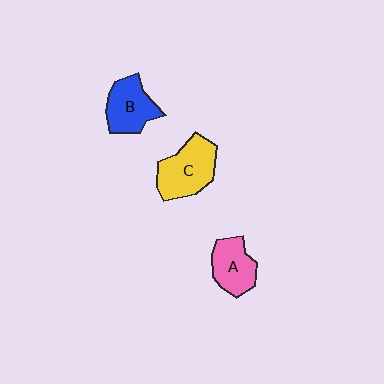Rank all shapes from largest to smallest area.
From largest to smallest: C (yellow), B (blue), A (pink).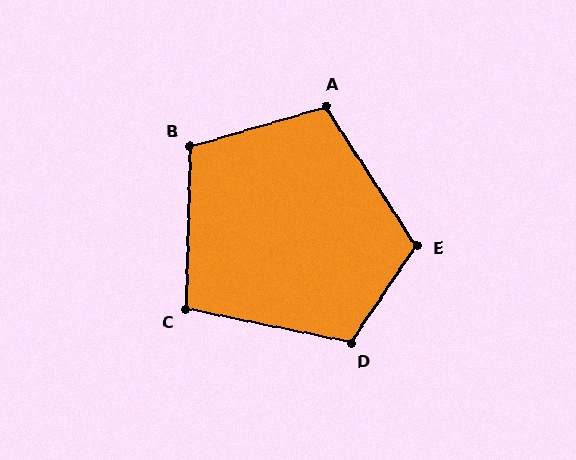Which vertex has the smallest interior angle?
C, at approximately 100 degrees.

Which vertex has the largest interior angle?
E, at approximately 113 degrees.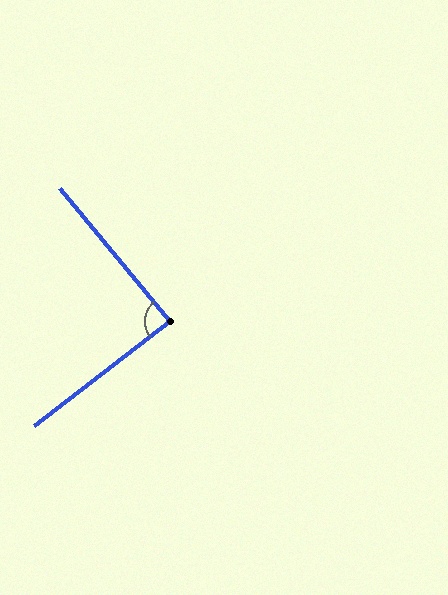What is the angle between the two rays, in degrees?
Approximately 88 degrees.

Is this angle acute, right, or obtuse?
It is approximately a right angle.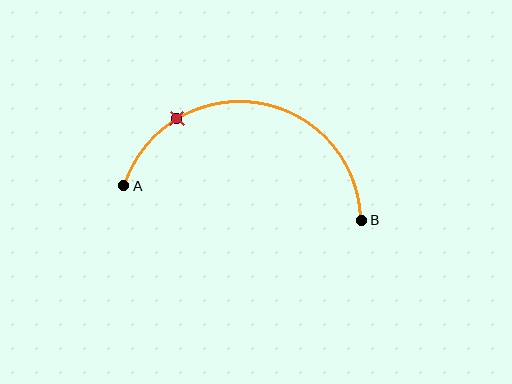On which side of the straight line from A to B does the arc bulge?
The arc bulges above the straight line connecting A and B.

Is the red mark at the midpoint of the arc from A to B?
No. The red mark lies on the arc but is closer to endpoint A. The arc midpoint would be at the point on the curve equidistant along the arc from both A and B.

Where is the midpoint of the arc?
The arc midpoint is the point on the curve farthest from the straight line joining A and B. It sits above that line.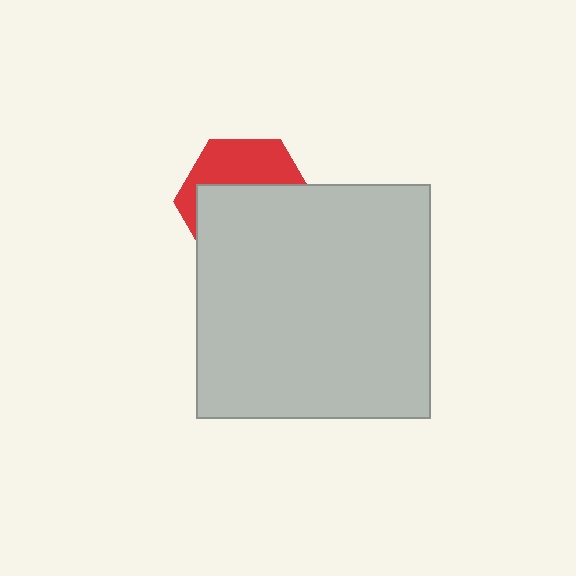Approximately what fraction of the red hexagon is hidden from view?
Roughly 62% of the red hexagon is hidden behind the light gray square.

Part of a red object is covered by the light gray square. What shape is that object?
It is a hexagon.